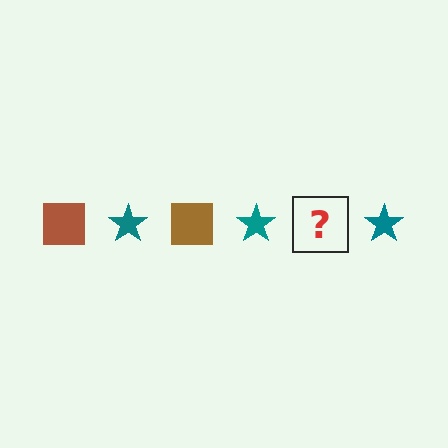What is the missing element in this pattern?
The missing element is a brown square.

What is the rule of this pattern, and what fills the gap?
The rule is that the pattern alternates between brown square and teal star. The gap should be filled with a brown square.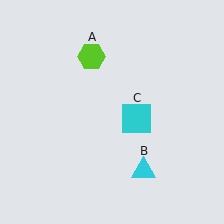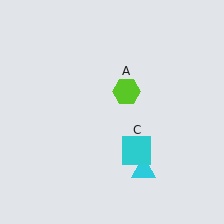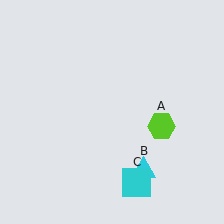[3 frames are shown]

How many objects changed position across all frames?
2 objects changed position: lime hexagon (object A), cyan square (object C).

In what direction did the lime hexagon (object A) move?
The lime hexagon (object A) moved down and to the right.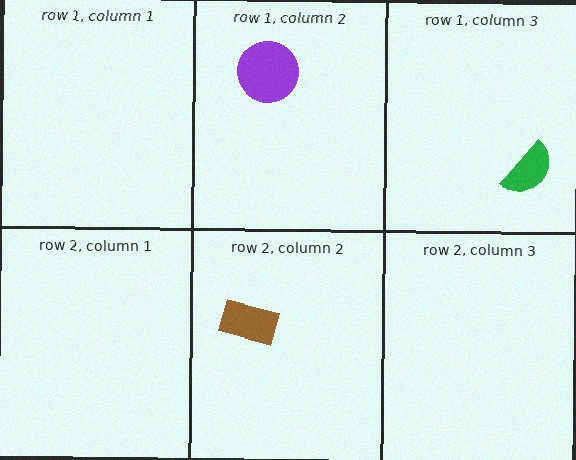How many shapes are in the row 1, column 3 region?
1.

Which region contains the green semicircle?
The row 1, column 3 region.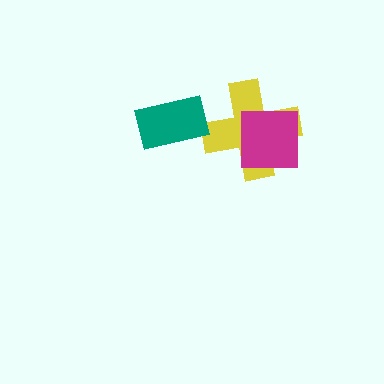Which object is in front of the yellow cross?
The magenta square is in front of the yellow cross.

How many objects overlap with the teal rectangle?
0 objects overlap with the teal rectangle.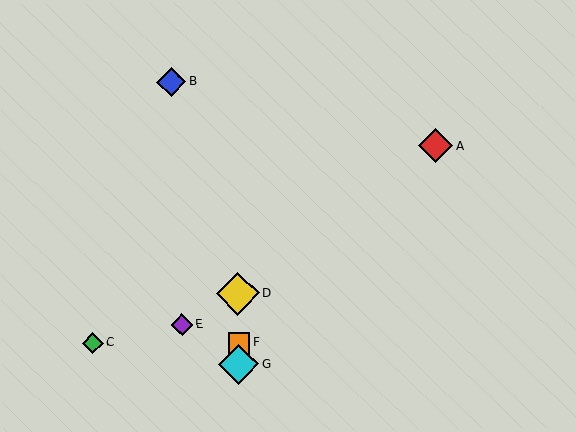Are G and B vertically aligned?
No, G is at x≈239 and B is at x≈171.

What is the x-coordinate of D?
Object D is at x≈238.